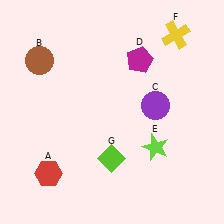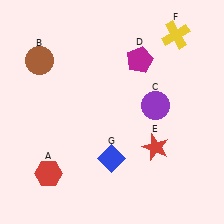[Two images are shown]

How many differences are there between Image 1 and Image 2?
There are 2 differences between the two images.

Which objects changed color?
E changed from lime to red. G changed from lime to blue.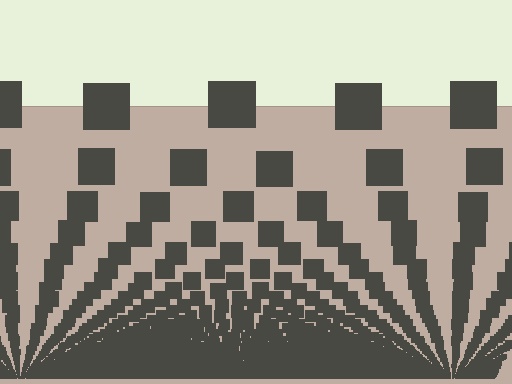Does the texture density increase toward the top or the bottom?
Density increases toward the bottom.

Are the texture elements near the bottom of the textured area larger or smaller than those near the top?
Smaller. The gradient is inverted — elements near the bottom are smaller and denser.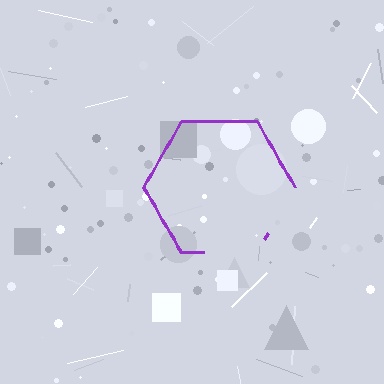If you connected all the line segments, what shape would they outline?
They would outline a hexagon.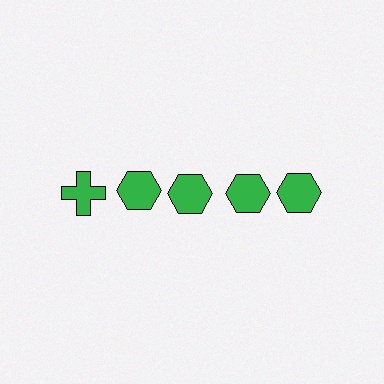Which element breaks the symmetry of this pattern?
The green cross in the top row, leftmost column breaks the symmetry. All other shapes are green hexagons.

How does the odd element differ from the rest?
It has a different shape: cross instead of hexagon.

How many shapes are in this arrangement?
There are 5 shapes arranged in a grid pattern.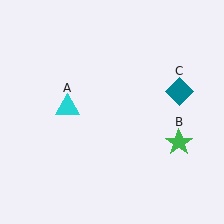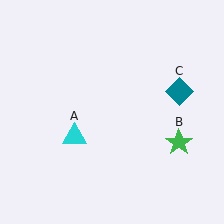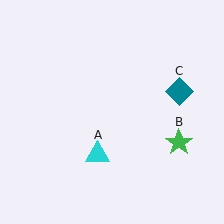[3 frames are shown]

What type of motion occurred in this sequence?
The cyan triangle (object A) rotated counterclockwise around the center of the scene.